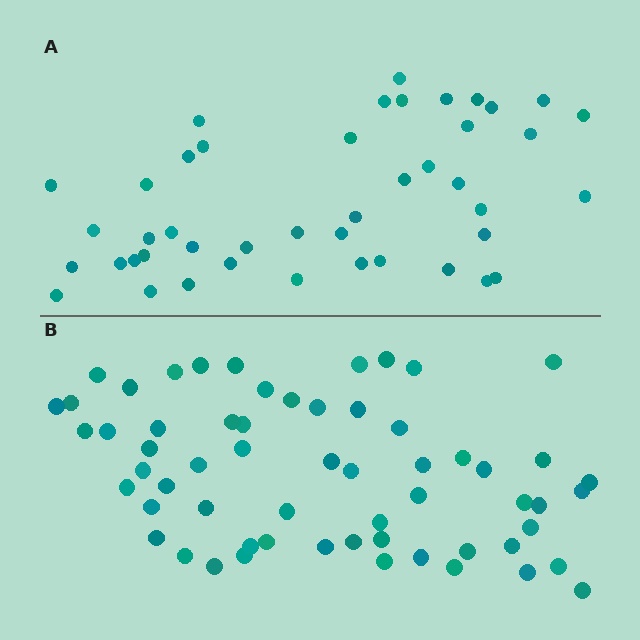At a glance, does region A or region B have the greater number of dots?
Region B (the bottom region) has more dots.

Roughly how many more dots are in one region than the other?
Region B has approximately 15 more dots than region A.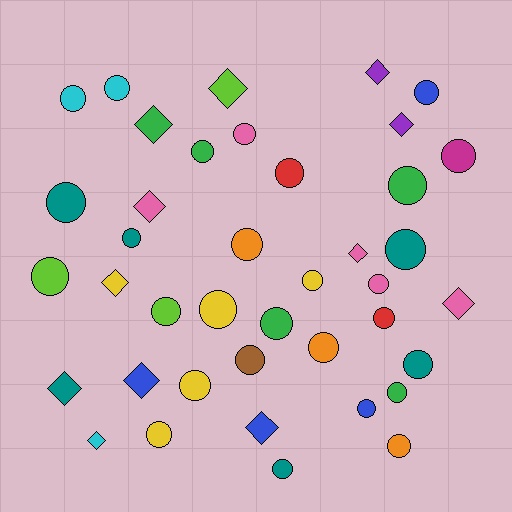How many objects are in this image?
There are 40 objects.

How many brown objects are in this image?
There is 1 brown object.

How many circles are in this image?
There are 28 circles.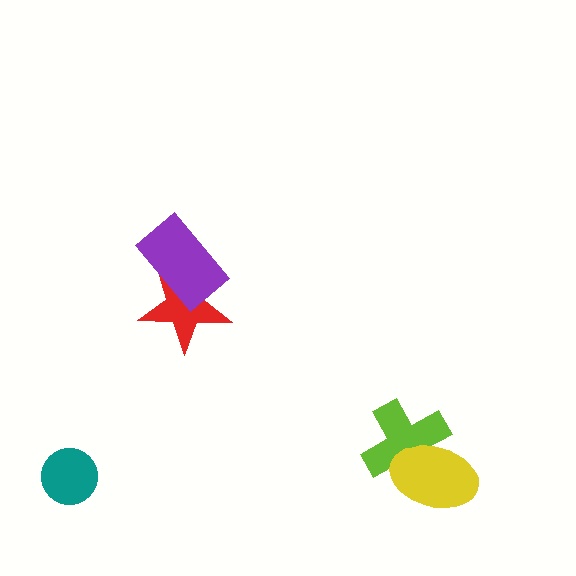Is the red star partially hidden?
Yes, it is partially covered by another shape.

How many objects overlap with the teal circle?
0 objects overlap with the teal circle.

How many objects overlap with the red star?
1 object overlaps with the red star.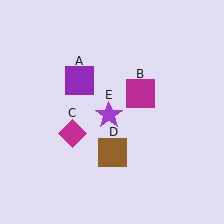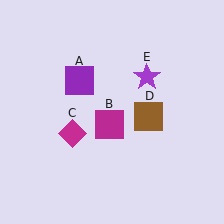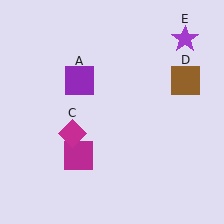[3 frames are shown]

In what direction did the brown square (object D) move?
The brown square (object D) moved up and to the right.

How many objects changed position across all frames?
3 objects changed position: magenta square (object B), brown square (object D), purple star (object E).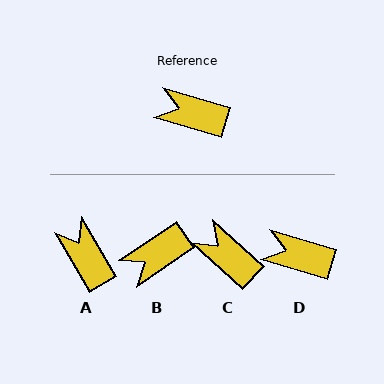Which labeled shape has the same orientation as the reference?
D.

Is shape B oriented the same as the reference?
No, it is off by about 51 degrees.